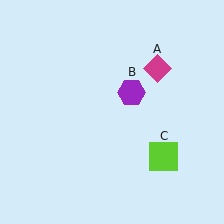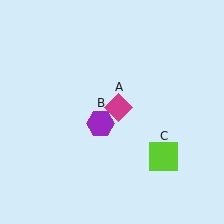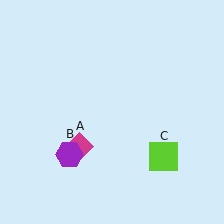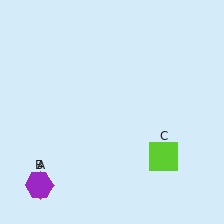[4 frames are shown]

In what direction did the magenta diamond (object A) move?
The magenta diamond (object A) moved down and to the left.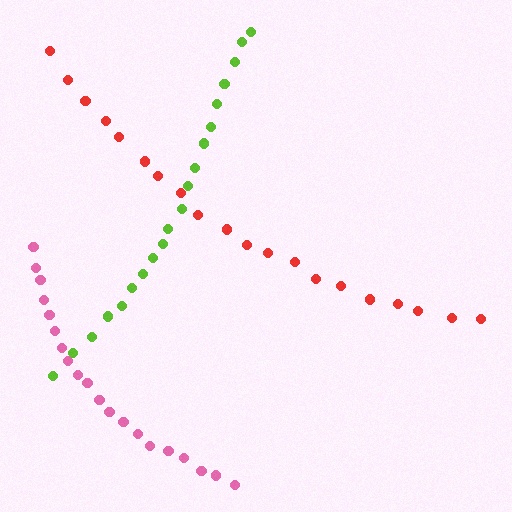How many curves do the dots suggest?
There are 3 distinct paths.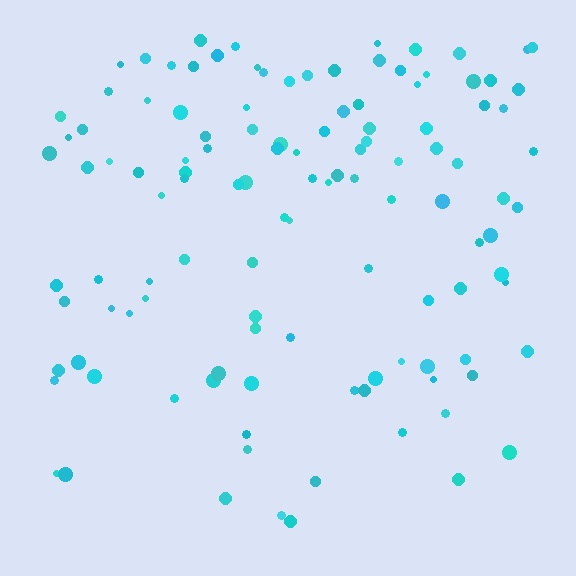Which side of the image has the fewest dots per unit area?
The bottom.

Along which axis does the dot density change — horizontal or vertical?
Vertical.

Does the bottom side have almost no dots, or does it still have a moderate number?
Still a moderate number, just noticeably fewer than the top.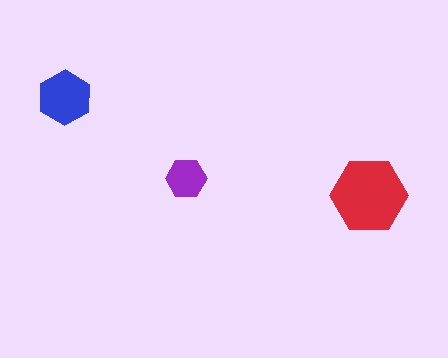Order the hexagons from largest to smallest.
the red one, the blue one, the purple one.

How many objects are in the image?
There are 3 objects in the image.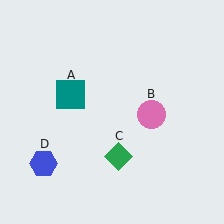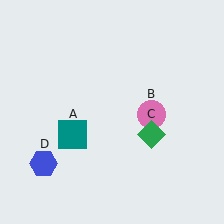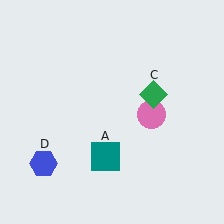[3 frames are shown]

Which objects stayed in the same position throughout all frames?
Pink circle (object B) and blue hexagon (object D) remained stationary.